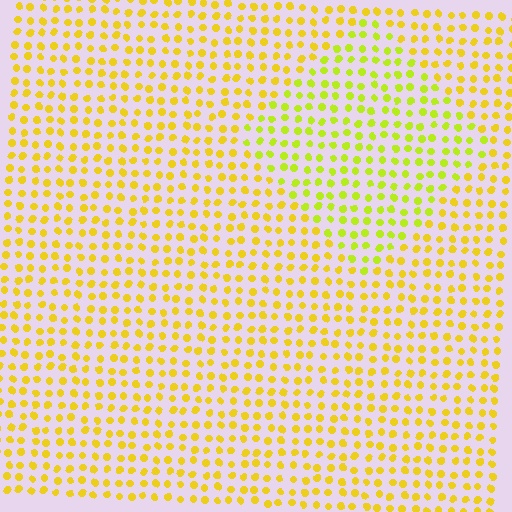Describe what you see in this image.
The image is filled with small yellow elements in a uniform arrangement. A diamond-shaped region is visible where the elements are tinted to a slightly different hue, forming a subtle color boundary.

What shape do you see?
I see a diamond.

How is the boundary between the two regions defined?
The boundary is defined purely by a slight shift in hue (about 25 degrees). Spacing, size, and orientation are identical on both sides.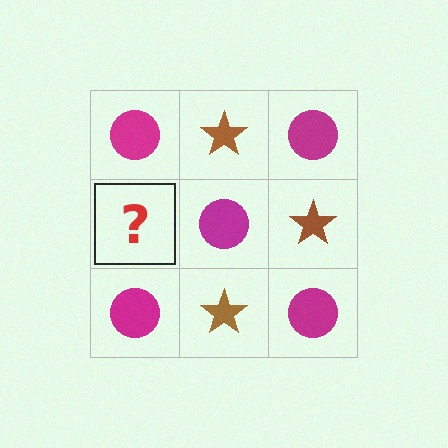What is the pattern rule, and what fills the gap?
The rule is that it alternates magenta circle and brown star in a checkerboard pattern. The gap should be filled with a brown star.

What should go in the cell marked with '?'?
The missing cell should contain a brown star.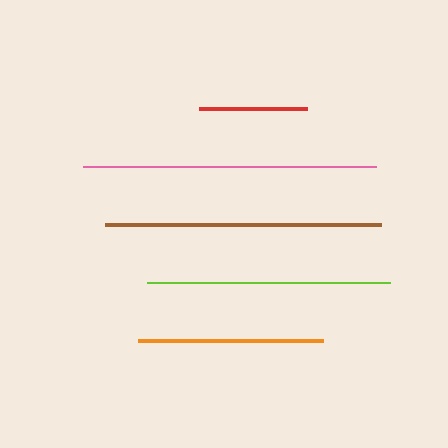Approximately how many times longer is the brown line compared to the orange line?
The brown line is approximately 1.5 times the length of the orange line.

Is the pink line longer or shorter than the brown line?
The pink line is longer than the brown line.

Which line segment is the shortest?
The red line is the shortest at approximately 109 pixels.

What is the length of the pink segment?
The pink segment is approximately 293 pixels long.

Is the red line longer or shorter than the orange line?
The orange line is longer than the red line.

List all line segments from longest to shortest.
From longest to shortest: pink, brown, lime, orange, red.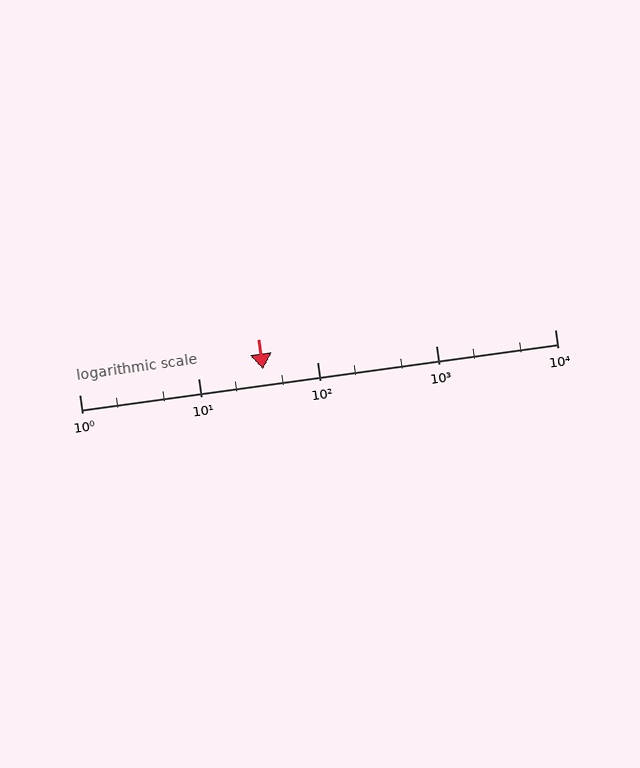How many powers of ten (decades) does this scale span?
The scale spans 4 decades, from 1 to 10000.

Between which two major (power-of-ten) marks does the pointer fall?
The pointer is between 10 and 100.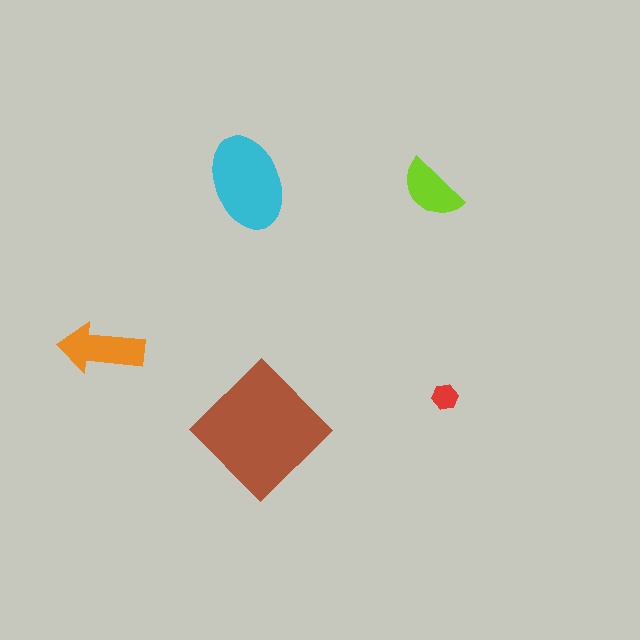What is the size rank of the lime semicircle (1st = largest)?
4th.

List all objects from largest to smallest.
The brown diamond, the cyan ellipse, the orange arrow, the lime semicircle, the red hexagon.